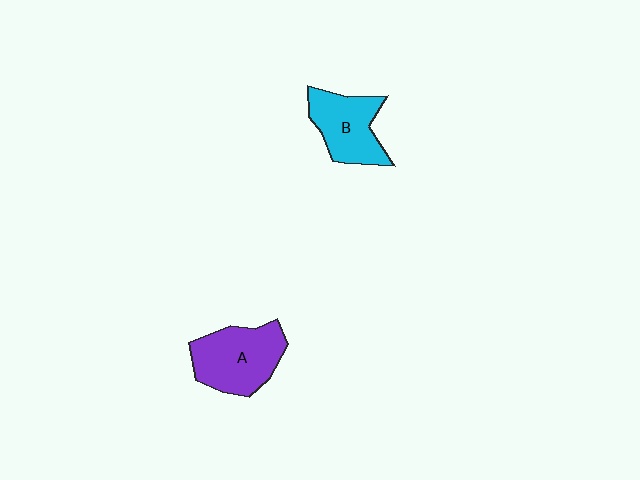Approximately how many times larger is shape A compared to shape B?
Approximately 1.2 times.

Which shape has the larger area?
Shape A (purple).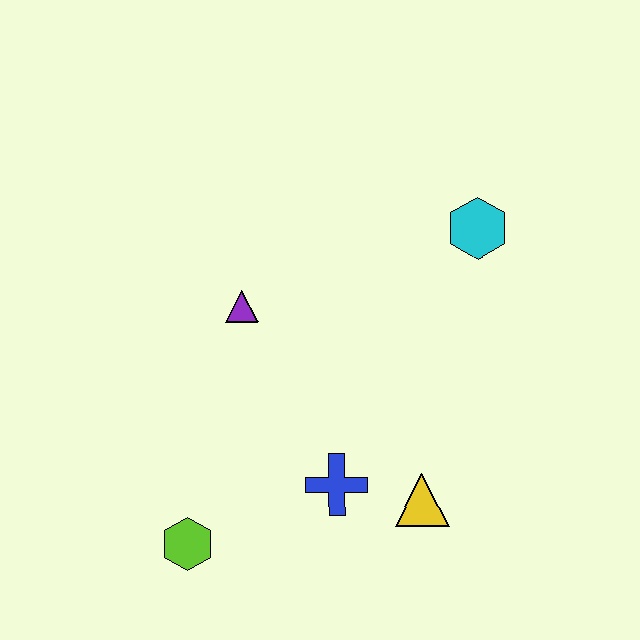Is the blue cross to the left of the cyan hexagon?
Yes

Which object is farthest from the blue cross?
The cyan hexagon is farthest from the blue cross.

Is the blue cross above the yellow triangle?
Yes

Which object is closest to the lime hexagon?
The blue cross is closest to the lime hexagon.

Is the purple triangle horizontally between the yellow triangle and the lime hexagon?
Yes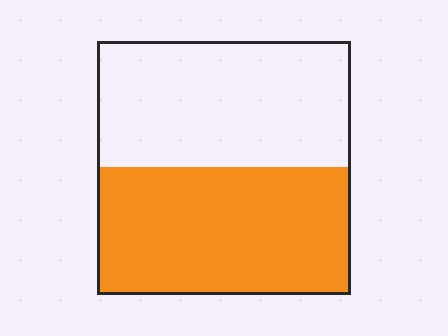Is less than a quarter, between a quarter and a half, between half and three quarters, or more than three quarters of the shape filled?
Between half and three quarters.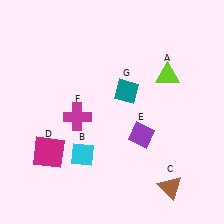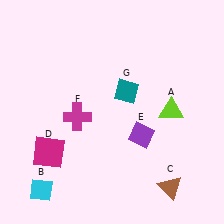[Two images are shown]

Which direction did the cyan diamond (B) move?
The cyan diamond (B) moved left.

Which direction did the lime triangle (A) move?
The lime triangle (A) moved down.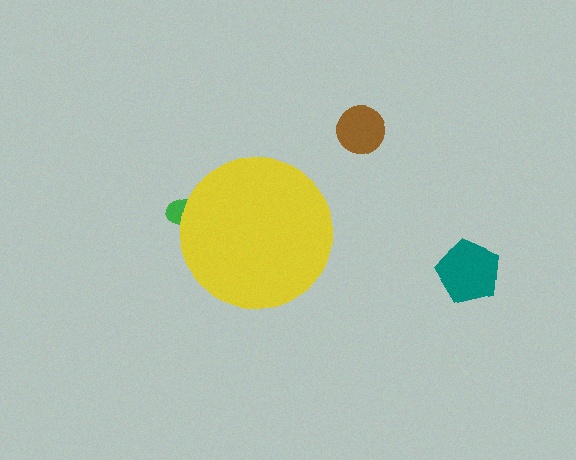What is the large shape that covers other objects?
A yellow circle.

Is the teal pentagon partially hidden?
No, the teal pentagon is fully visible.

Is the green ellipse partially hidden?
Yes, the green ellipse is partially hidden behind the yellow circle.